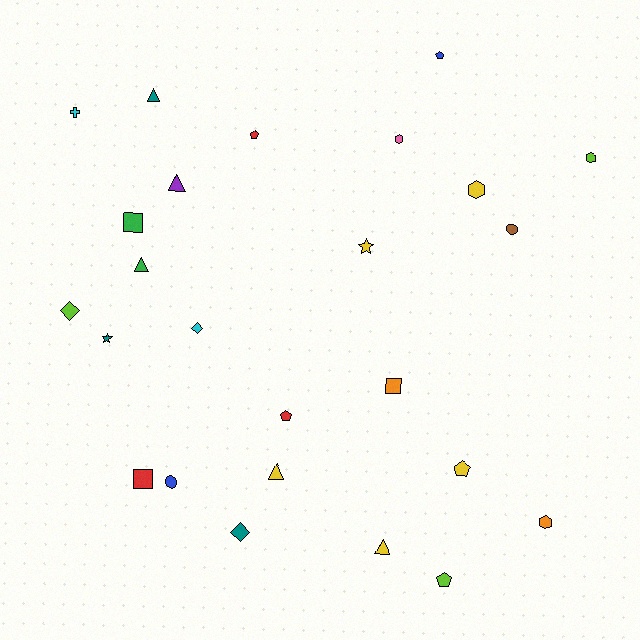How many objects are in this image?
There are 25 objects.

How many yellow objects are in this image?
There are 5 yellow objects.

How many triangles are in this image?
There are 5 triangles.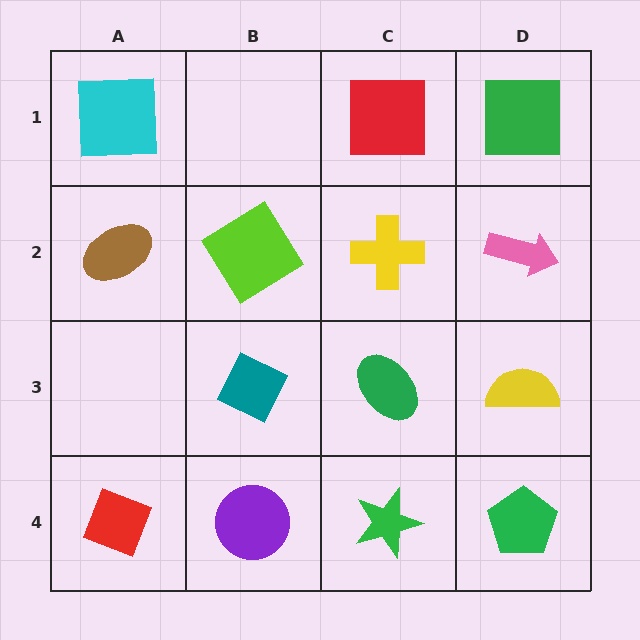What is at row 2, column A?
A brown ellipse.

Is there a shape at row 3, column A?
No, that cell is empty.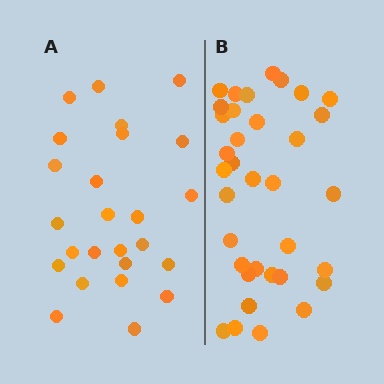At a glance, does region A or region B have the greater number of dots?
Region B (the right region) has more dots.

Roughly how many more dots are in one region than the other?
Region B has roughly 10 or so more dots than region A.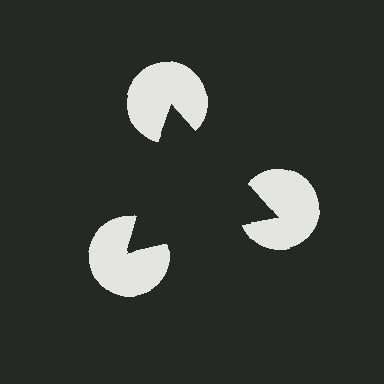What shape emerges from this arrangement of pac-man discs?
An illusory triangle — its edges are inferred from the aligned wedge cuts in the pac-man discs, not physically drawn.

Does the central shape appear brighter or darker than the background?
It typically appears slightly darker than the background, even though no actual brightness change is drawn.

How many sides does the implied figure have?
3 sides.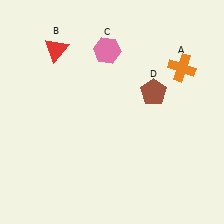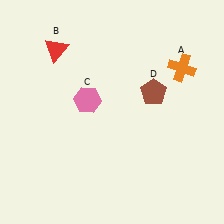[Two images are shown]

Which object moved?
The pink hexagon (C) moved down.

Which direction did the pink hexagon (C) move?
The pink hexagon (C) moved down.